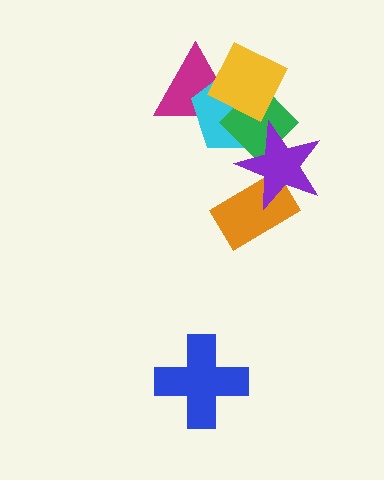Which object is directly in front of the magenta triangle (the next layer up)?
The cyan pentagon is directly in front of the magenta triangle.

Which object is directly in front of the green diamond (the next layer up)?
The yellow diamond is directly in front of the green diamond.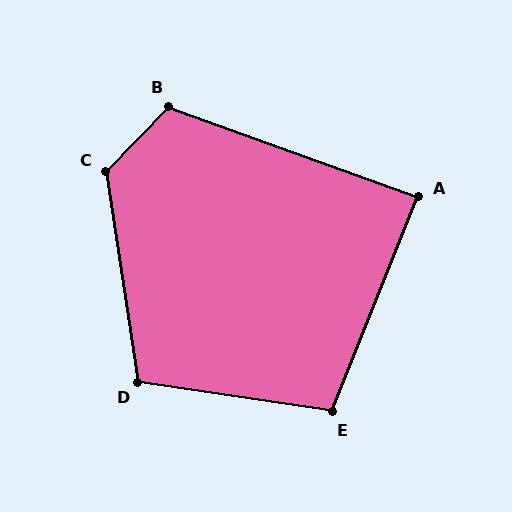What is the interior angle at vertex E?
Approximately 103 degrees (obtuse).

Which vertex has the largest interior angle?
C, at approximately 127 degrees.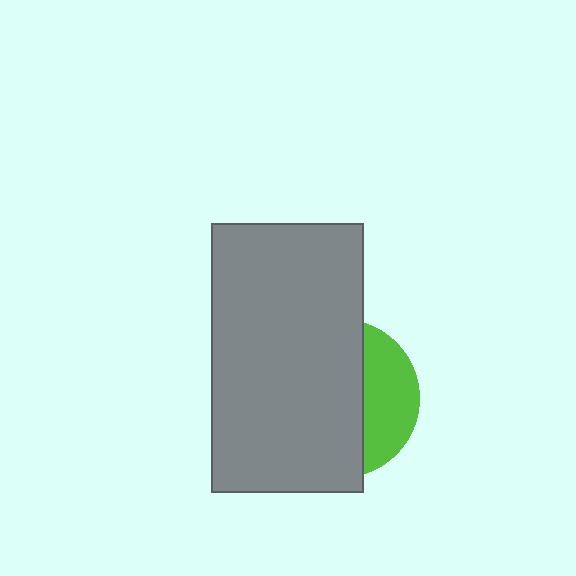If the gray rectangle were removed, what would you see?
You would see the complete lime circle.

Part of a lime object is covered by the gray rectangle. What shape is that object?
It is a circle.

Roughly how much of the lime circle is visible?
A small part of it is visible (roughly 32%).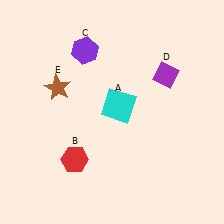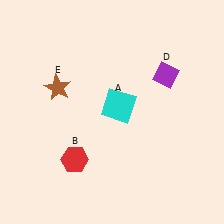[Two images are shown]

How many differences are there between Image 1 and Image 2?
There is 1 difference between the two images.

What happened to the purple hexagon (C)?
The purple hexagon (C) was removed in Image 2. It was in the top-left area of Image 1.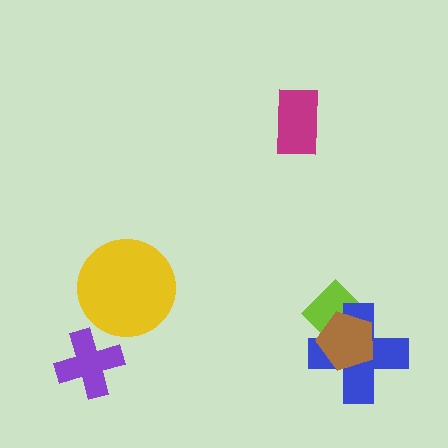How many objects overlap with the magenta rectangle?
0 objects overlap with the magenta rectangle.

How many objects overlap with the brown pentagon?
2 objects overlap with the brown pentagon.